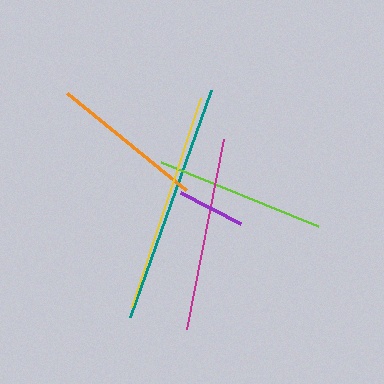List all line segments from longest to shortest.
From longest to shortest: teal, yellow, magenta, lime, orange, purple.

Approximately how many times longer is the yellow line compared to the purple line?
The yellow line is approximately 3.3 times the length of the purple line.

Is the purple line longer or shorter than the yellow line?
The yellow line is longer than the purple line.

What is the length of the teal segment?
The teal segment is approximately 241 pixels long.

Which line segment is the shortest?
The purple line is the shortest at approximately 67 pixels.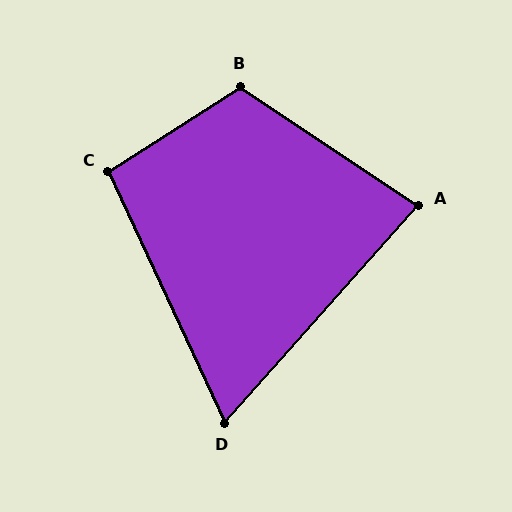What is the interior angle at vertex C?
Approximately 98 degrees (obtuse).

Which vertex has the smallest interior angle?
D, at approximately 67 degrees.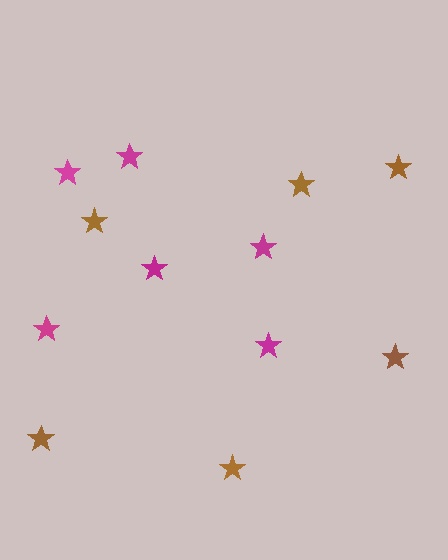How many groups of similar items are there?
There are 2 groups: one group of magenta stars (6) and one group of brown stars (6).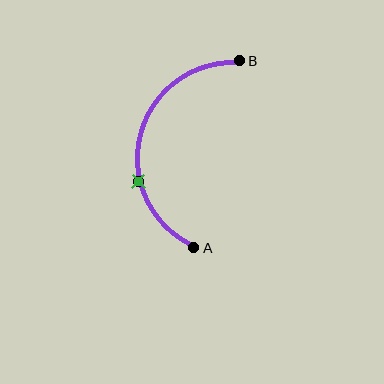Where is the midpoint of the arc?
The arc midpoint is the point on the curve farthest from the straight line joining A and B. It sits to the left of that line.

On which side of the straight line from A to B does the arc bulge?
The arc bulges to the left of the straight line connecting A and B.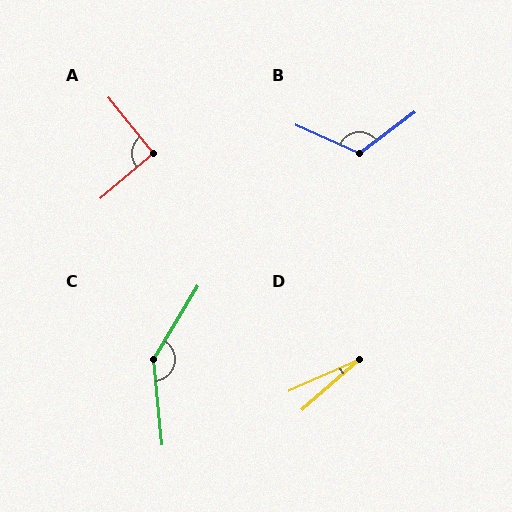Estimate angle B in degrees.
Approximately 119 degrees.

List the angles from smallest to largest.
D (17°), A (92°), B (119°), C (143°).